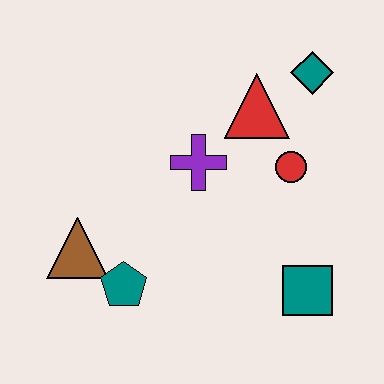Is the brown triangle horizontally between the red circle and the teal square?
No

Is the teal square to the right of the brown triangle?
Yes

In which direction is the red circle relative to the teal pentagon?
The red circle is to the right of the teal pentagon.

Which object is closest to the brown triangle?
The teal pentagon is closest to the brown triangle.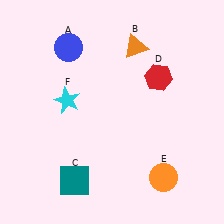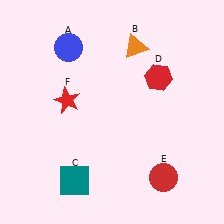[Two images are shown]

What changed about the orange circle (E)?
In Image 1, E is orange. In Image 2, it changed to red.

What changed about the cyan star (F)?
In Image 1, F is cyan. In Image 2, it changed to red.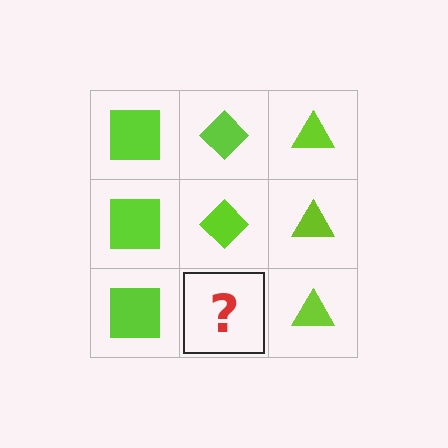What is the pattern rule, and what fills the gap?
The rule is that each column has a consistent shape. The gap should be filled with a lime diamond.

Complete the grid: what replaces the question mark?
The question mark should be replaced with a lime diamond.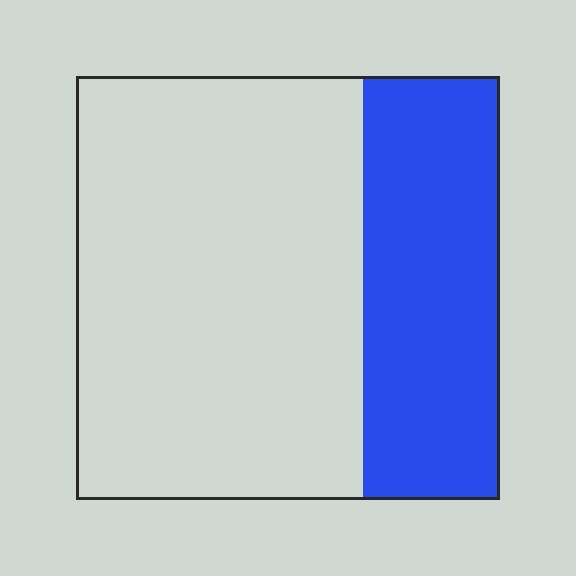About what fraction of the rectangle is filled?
About one third (1/3).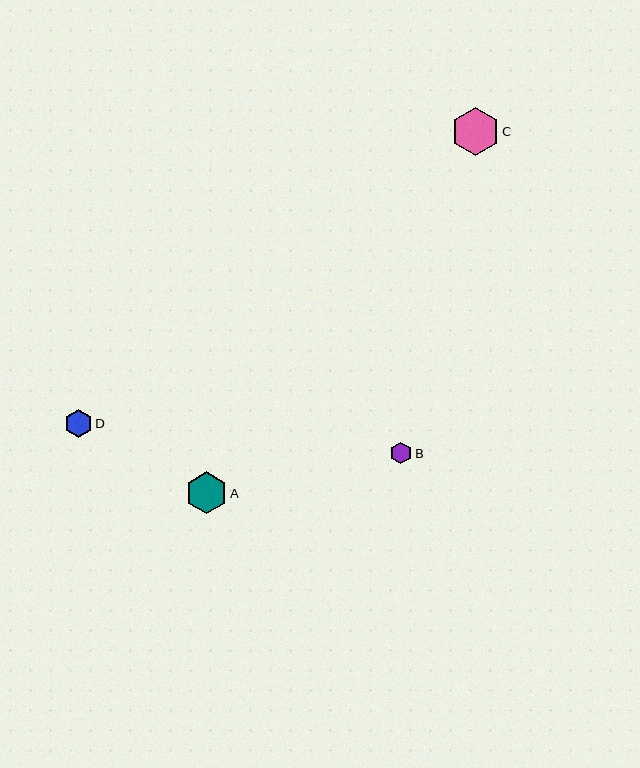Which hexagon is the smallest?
Hexagon B is the smallest with a size of approximately 21 pixels.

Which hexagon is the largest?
Hexagon C is the largest with a size of approximately 48 pixels.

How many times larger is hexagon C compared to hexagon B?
Hexagon C is approximately 2.3 times the size of hexagon B.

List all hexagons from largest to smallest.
From largest to smallest: C, A, D, B.